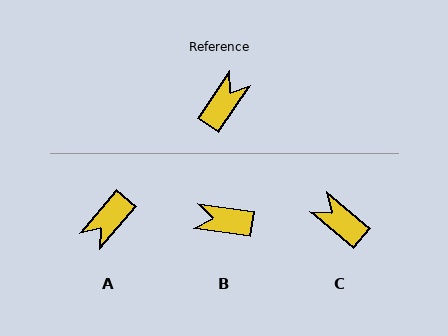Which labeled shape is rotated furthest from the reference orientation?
A, about 173 degrees away.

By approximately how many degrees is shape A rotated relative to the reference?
Approximately 173 degrees counter-clockwise.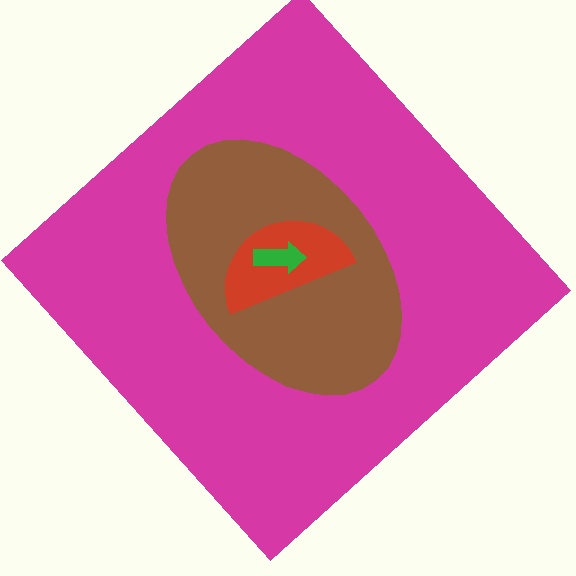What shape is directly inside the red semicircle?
The green arrow.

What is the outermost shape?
The magenta diamond.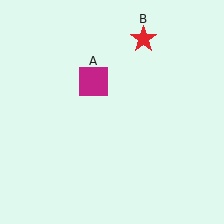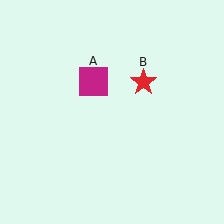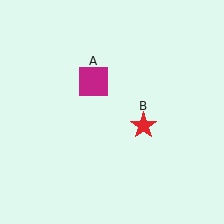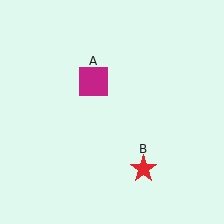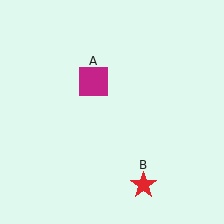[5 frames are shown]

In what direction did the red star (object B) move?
The red star (object B) moved down.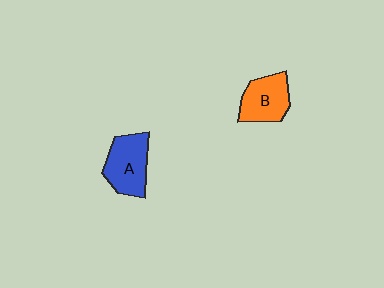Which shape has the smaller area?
Shape B (orange).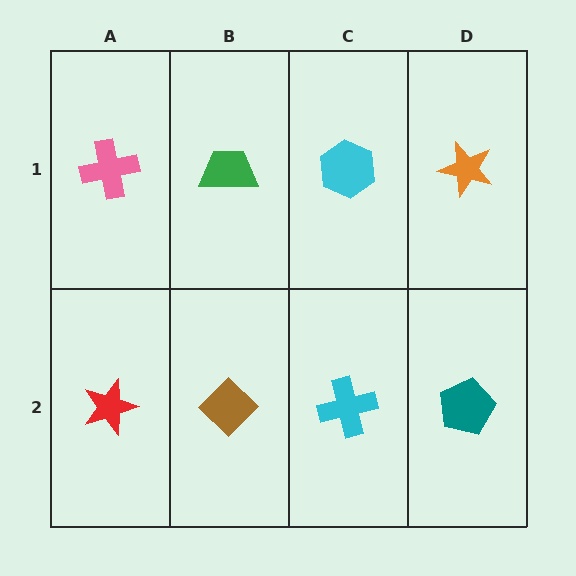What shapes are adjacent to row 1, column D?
A teal pentagon (row 2, column D), a cyan hexagon (row 1, column C).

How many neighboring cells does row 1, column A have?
2.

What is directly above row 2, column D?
An orange star.